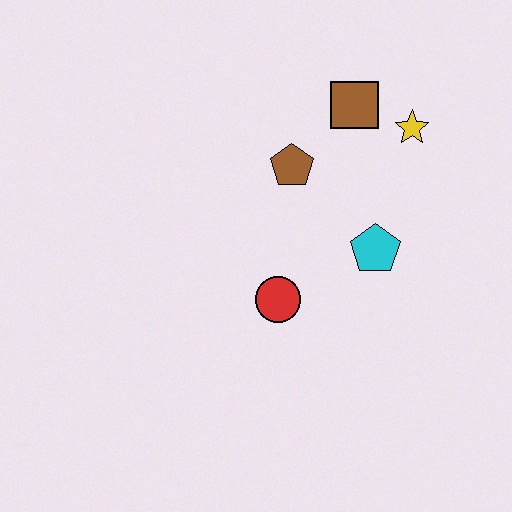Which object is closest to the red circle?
The cyan pentagon is closest to the red circle.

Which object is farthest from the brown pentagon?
The red circle is farthest from the brown pentagon.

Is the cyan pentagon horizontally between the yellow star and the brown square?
Yes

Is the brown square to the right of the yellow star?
No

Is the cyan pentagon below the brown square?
Yes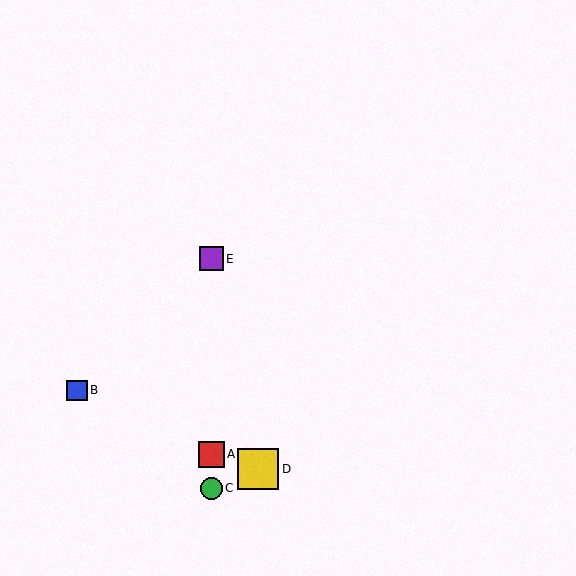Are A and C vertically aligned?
Yes, both are at x≈211.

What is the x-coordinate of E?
Object E is at x≈211.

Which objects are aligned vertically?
Objects A, C, E are aligned vertically.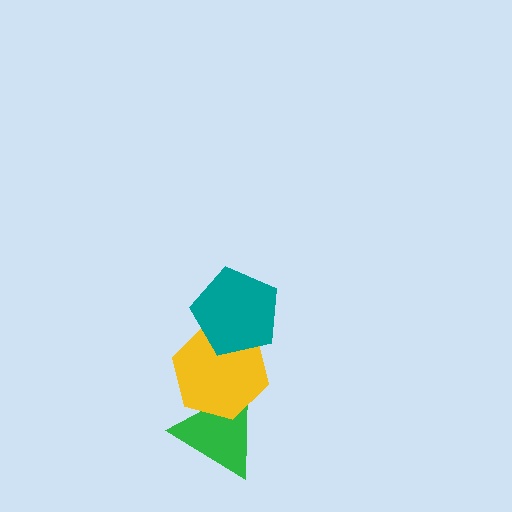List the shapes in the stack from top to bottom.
From top to bottom: the teal pentagon, the yellow hexagon, the green triangle.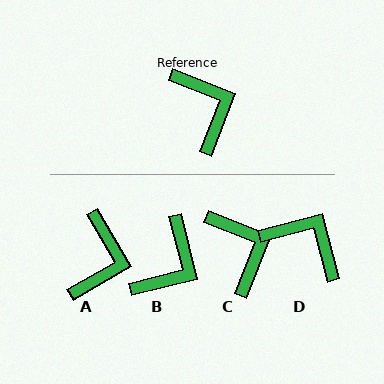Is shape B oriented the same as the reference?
No, it is off by about 55 degrees.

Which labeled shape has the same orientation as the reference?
C.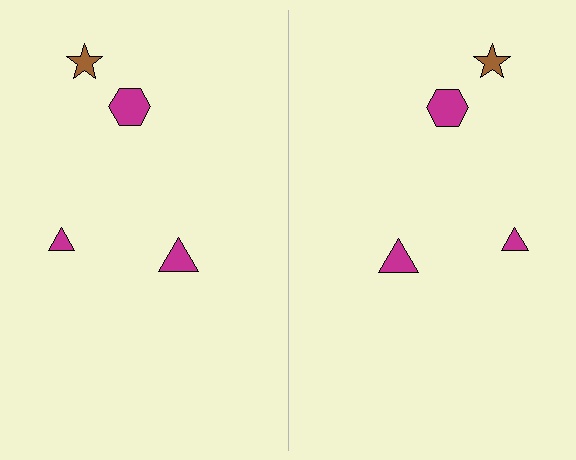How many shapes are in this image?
There are 8 shapes in this image.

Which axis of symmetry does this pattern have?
The pattern has a vertical axis of symmetry running through the center of the image.